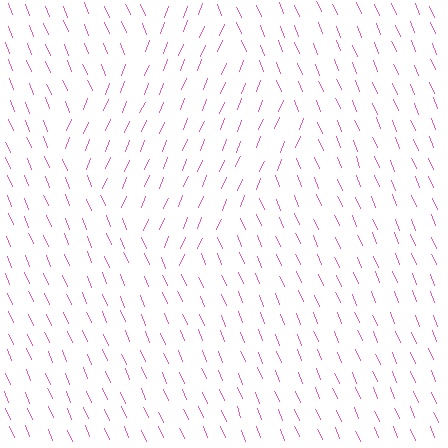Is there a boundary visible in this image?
Yes, there is a texture boundary formed by a change in line orientation.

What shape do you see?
I see a diamond.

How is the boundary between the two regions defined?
The boundary is defined purely by a change in line orientation (approximately 45 degrees difference). All lines are the same color and thickness.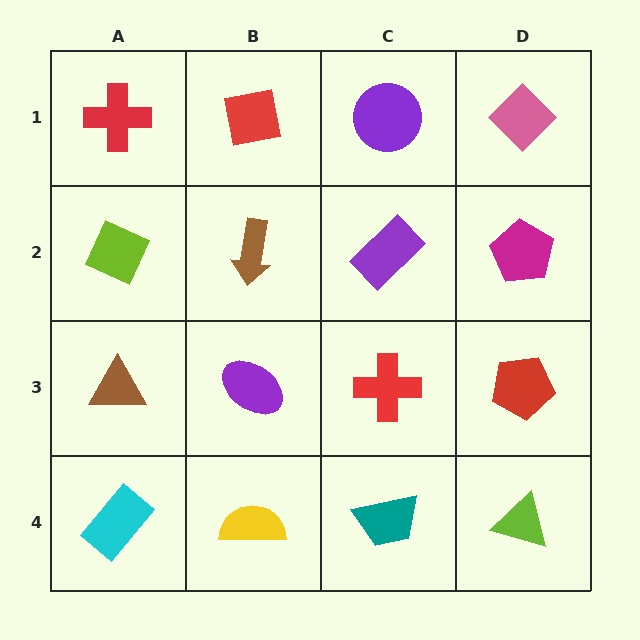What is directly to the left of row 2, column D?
A purple rectangle.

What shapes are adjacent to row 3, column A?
A lime diamond (row 2, column A), a cyan rectangle (row 4, column A), a purple ellipse (row 3, column B).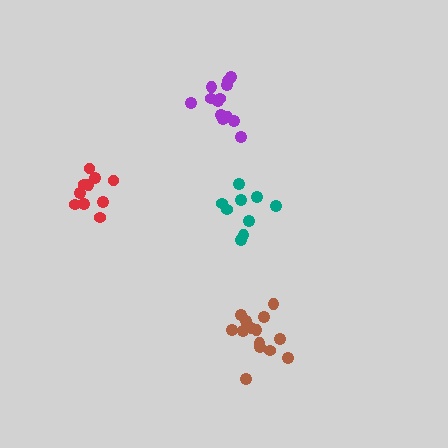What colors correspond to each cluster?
The clusters are colored: red, teal, brown, purple.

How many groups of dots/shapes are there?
There are 4 groups.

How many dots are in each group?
Group 1: 10 dots, Group 2: 9 dots, Group 3: 14 dots, Group 4: 14 dots (47 total).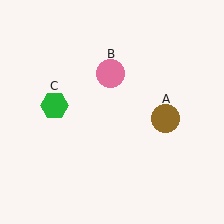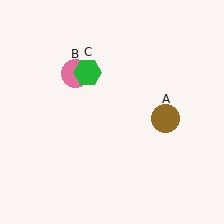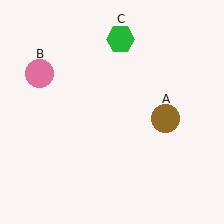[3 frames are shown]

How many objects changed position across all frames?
2 objects changed position: pink circle (object B), green hexagon (object C).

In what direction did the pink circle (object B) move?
The pink circle (object B) moved left.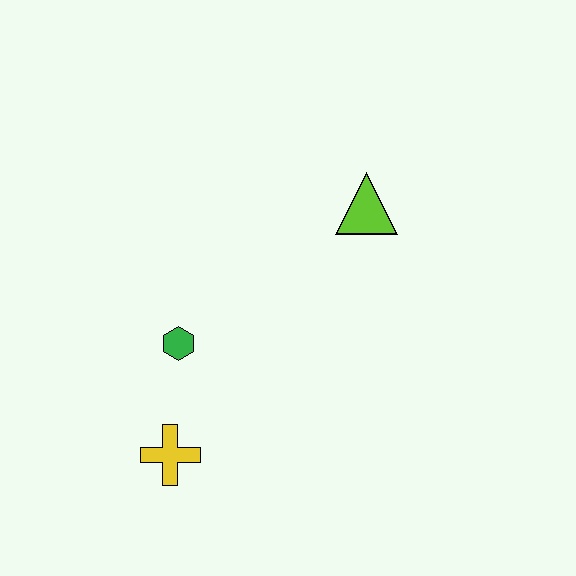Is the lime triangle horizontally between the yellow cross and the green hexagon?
No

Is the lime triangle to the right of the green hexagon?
Yes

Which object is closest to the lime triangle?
The green hexagon is closest to the lime triangle.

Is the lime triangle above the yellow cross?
Yes